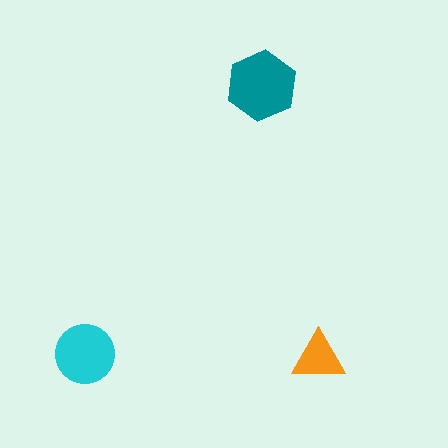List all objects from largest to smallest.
The teal hexagon, the cyan circle, the orange triangle.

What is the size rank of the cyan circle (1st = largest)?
2nd.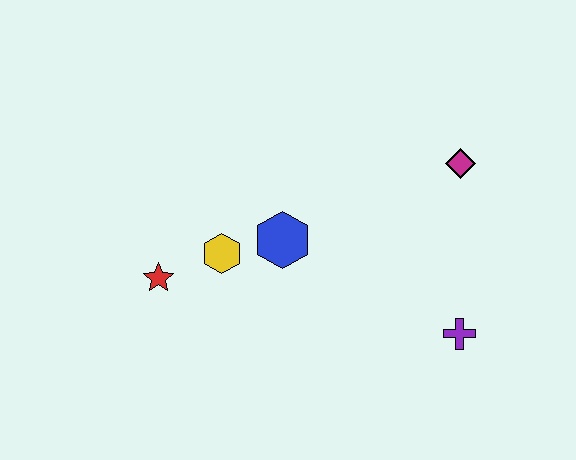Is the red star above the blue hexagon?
No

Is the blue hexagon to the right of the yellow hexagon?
Yes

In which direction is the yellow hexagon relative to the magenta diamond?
The yellow hexagon is to the left of the magenta diamond.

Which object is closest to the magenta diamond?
The purple cross is closest to the magenta diamond.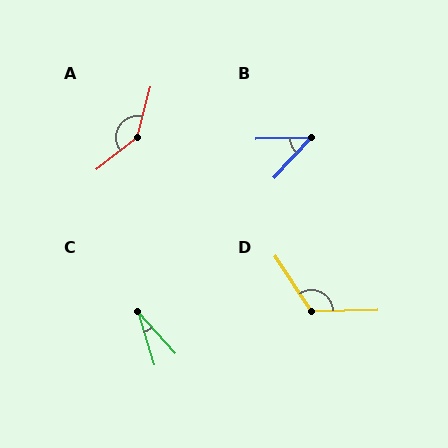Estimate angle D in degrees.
Approximately 123 degrees.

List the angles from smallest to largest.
C (24°), B (46°), D (123°), A (143°).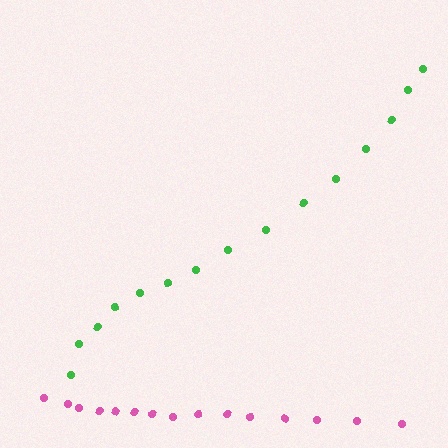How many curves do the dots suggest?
There are 2 distinct paths.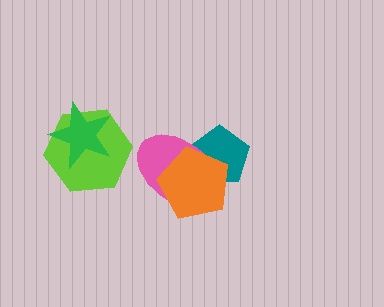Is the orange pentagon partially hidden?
No, no other shape covers it.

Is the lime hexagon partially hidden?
Yes, it is partially covered by another shape.